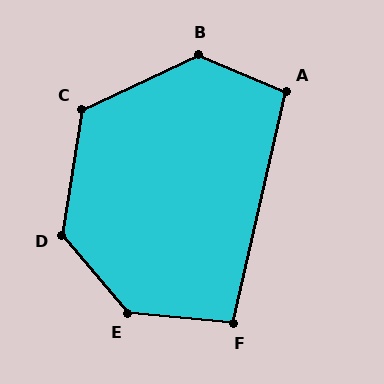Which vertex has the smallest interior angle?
F, at approximately 98 degrees.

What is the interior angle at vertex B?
Approximately 132 degrees (obtuse).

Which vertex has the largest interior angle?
E, at approximately 135 degrees.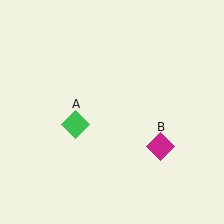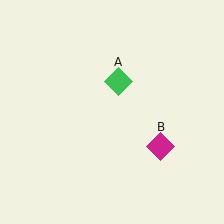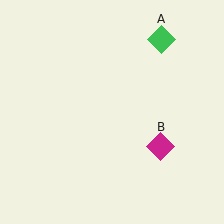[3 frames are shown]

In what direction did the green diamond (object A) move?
The green diamond (object A) moved up and to the right.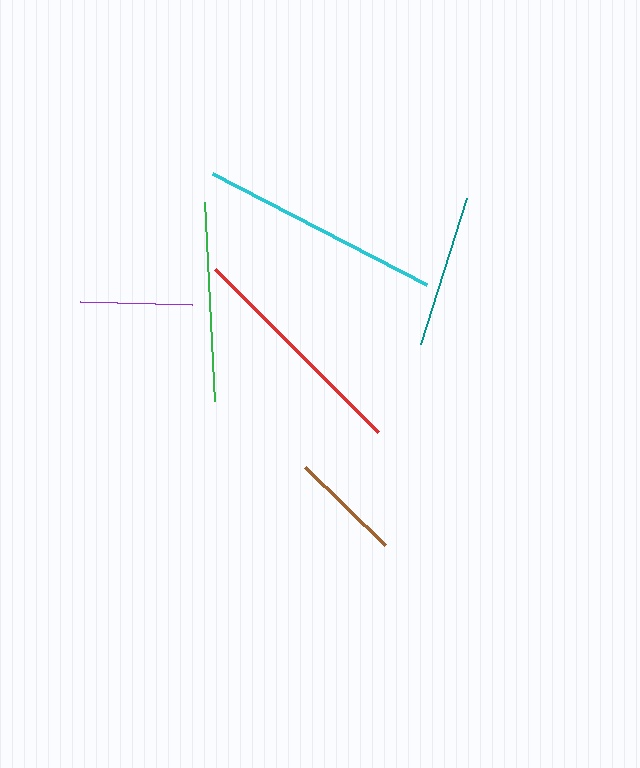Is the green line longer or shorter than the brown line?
The green line is longer than the brown line.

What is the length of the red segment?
The red segment is approximately 231 pixels long.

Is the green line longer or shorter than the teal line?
The green line is longer than the teal line.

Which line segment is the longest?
The cyan line is the longest at approximately 241 pixels.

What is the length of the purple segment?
The purple segment is approximately 112 pixels long.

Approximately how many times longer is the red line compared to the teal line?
The red line is approximately 1.5 times the length of the teal line.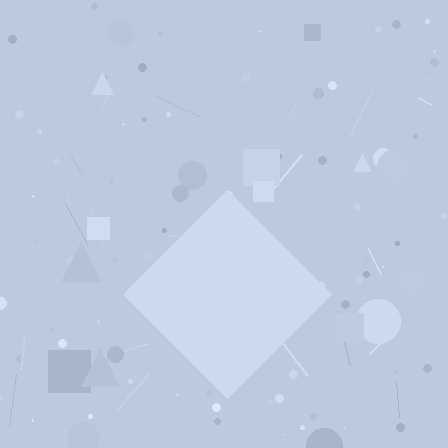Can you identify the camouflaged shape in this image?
The camouflaged shape is a diamond.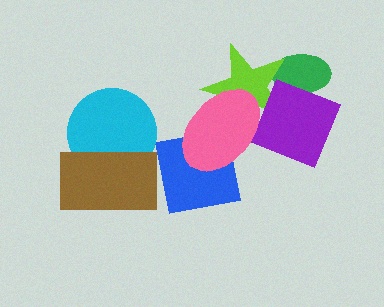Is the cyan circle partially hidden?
Yes, it is partially covered by another shape.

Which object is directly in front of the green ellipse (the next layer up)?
The lime star is directly in front of the green ellipse.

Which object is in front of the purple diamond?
The pink ellipse is in front of the purple diamond.